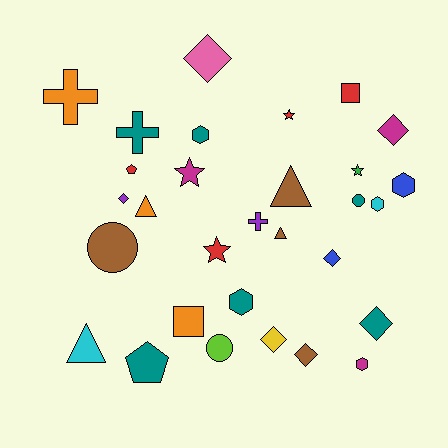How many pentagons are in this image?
There are 2 pentagons.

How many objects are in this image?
There are 30 objects.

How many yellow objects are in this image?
There is 1 yellow object.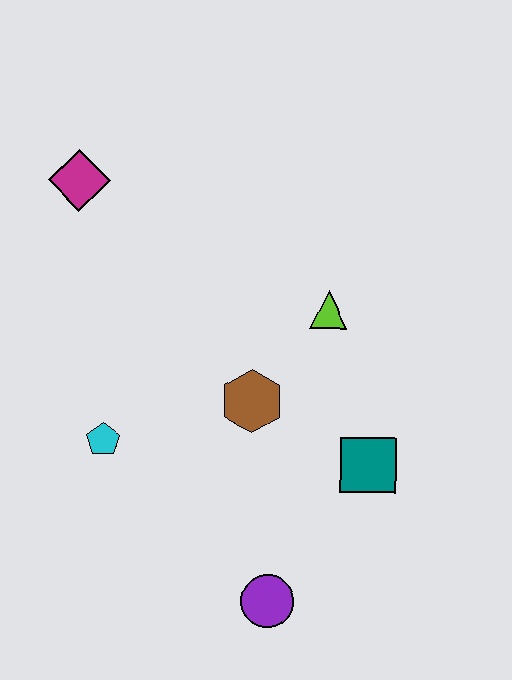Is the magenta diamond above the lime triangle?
Yes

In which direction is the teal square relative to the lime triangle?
The teal square is below the lime triangle.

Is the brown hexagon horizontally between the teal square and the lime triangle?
No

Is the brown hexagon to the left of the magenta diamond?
No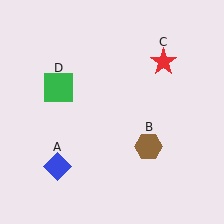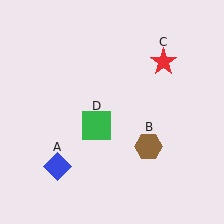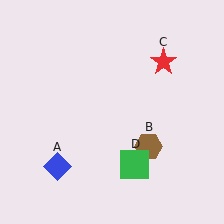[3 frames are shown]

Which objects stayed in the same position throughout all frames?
Blue diamond (object A) and brown hexagon (object B) and red star (object C) remained stationary.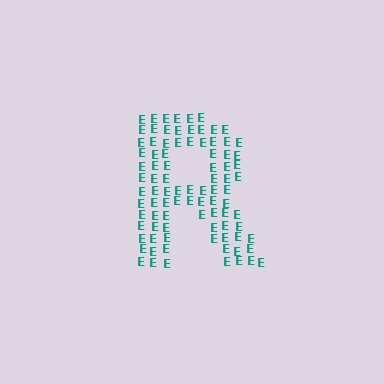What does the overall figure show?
The overall figure shows the letter R.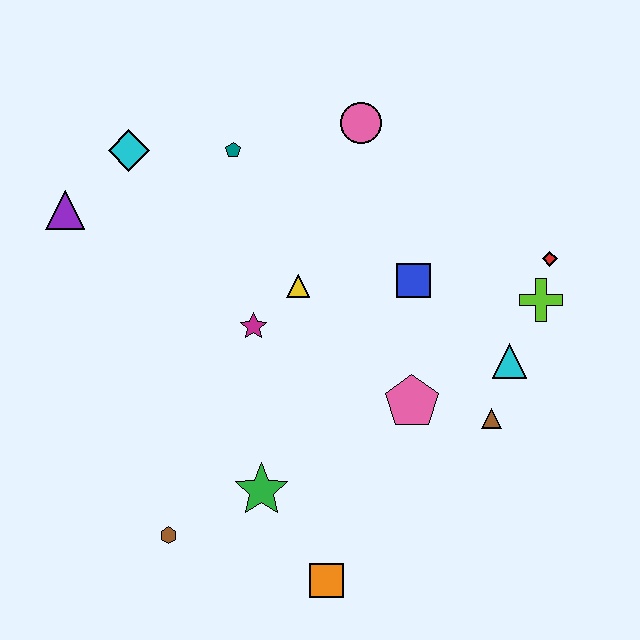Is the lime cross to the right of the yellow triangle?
Yes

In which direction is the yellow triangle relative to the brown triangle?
The yellow triangle is to the left of the brown triangle.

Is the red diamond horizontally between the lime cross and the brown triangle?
No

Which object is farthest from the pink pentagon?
The purple triangle is farthest from the pink pentagon.